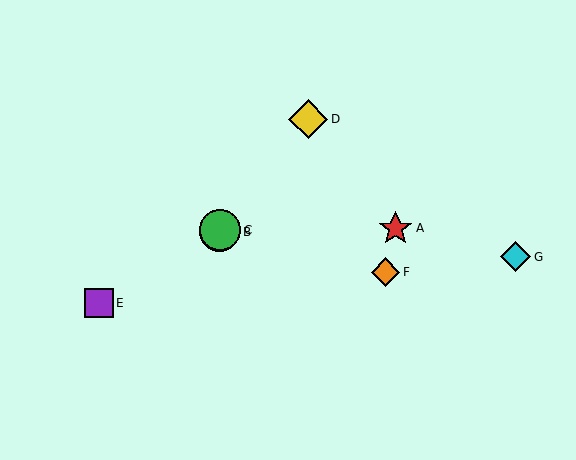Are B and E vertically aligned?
No, B is at x≈220 and E is at x≈99.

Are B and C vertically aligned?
Yes, both are at x≈220.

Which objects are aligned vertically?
Objects B, C are aligned vertically.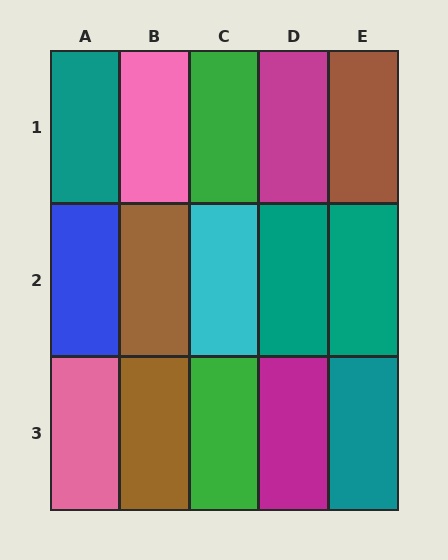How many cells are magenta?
2 cells are magenta.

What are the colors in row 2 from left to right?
Blue, brown, cyan, teal, teal.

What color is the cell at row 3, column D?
Magenta.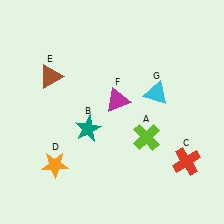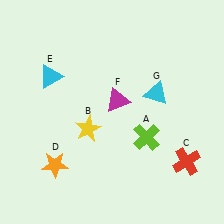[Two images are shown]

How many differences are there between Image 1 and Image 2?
There are 2 differences between the two images.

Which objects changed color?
B changed from teal to yellow. E changed from brown to cyan.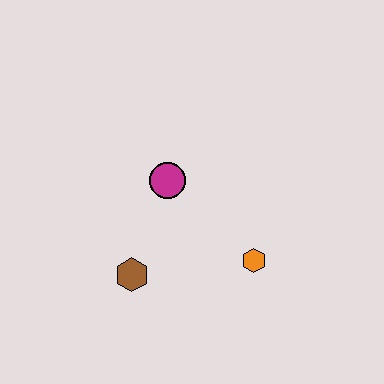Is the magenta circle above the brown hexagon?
Yes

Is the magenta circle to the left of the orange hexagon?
Yes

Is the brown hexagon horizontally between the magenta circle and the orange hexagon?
No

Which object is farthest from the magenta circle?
The orange hexagon is farthest from the magenta circle.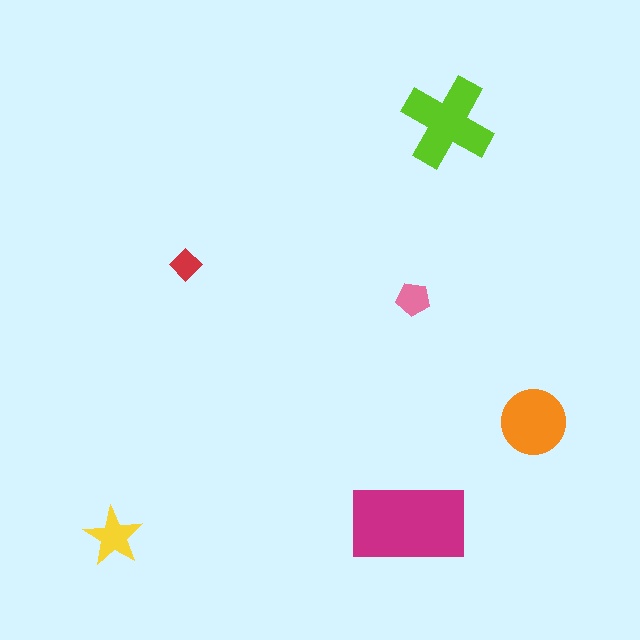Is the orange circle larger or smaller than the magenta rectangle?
Smaller.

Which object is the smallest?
The red diamond.